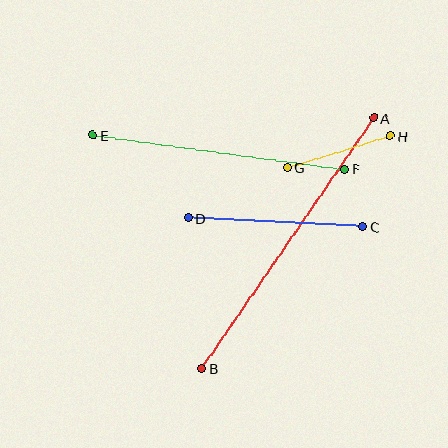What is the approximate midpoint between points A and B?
The midpoint is at approximately (288, 243) pixels.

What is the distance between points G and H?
The distance is approximately 108 pixels.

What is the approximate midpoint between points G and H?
The midpoint is at approximately (339, 152) pixels.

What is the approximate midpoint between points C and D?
The midpoint is at approximately (276, 222) pixels.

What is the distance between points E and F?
The distance is approximately 254 pixels.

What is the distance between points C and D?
The distance is approximately 174 pixels.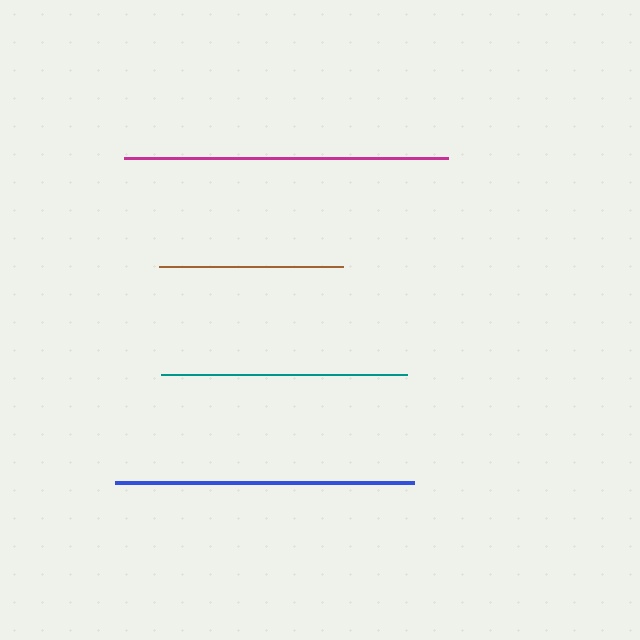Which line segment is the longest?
The magenta line is the longest at approximately 324 pixels.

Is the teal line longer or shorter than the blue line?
The blue line is longer than the teal line.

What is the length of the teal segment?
The teal segment is approximately 246 pixels long.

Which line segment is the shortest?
The brown line is the shortest at approximately 185 pixels.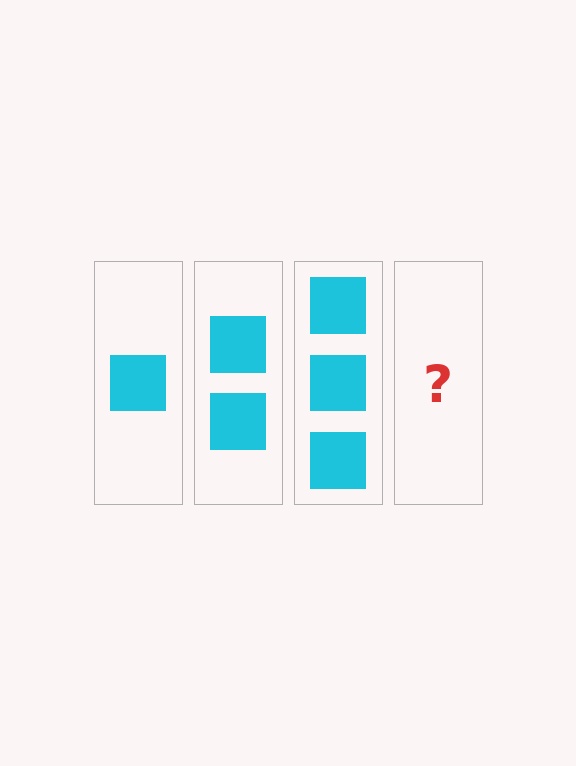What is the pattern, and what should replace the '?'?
The pattern is that each step adds one more square. The '?' should be 4 squares.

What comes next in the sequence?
The next element should be 4 squares.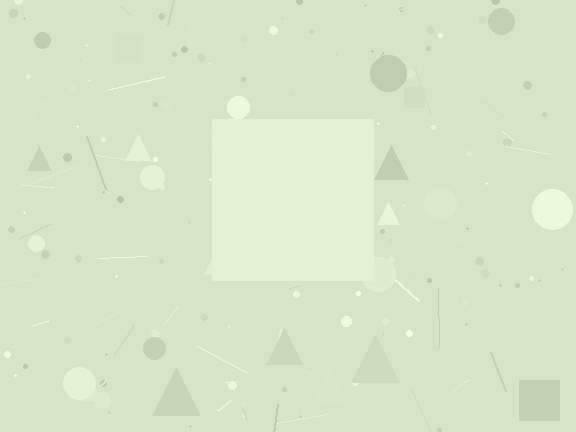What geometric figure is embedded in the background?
A square is embedded in the background.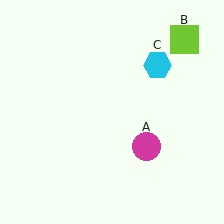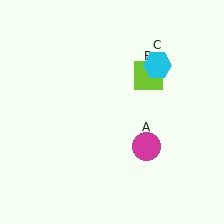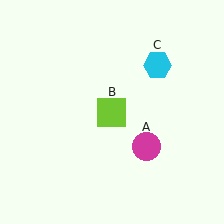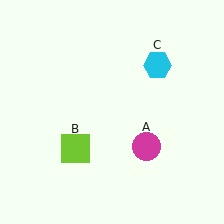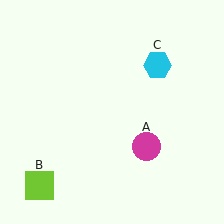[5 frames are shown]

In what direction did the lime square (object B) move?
The lime square (object B) moved down and to the left.